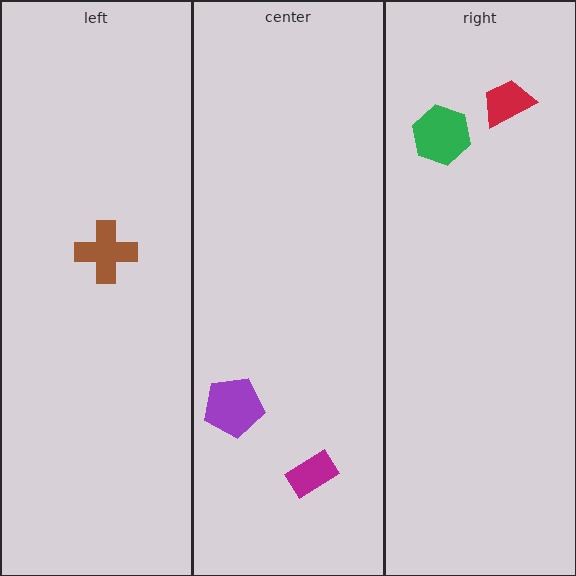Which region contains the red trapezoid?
The right region.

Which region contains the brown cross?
The left region.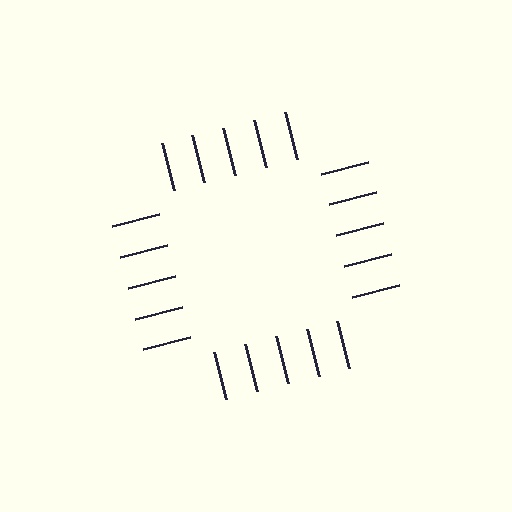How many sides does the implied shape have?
4 sides — the line-ends trace a square.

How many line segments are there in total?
20 — 5 along each of the 4 edges.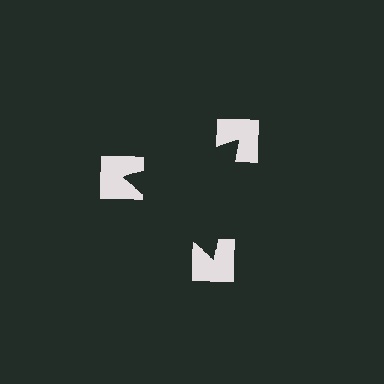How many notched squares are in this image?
There are 3 — one at each vertex of the illusory triangle.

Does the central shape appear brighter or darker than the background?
It typically appears slightly darker than the background, even though no actual brightness change is drawn.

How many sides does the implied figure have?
3 sides.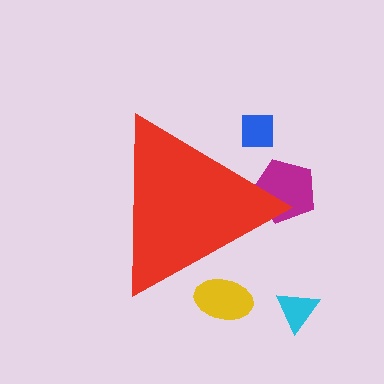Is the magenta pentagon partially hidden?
Yes, the magenta pentagon is partially hidden behind the red triangle.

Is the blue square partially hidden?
Yes, the blue square is partially hidden behind the red triangle.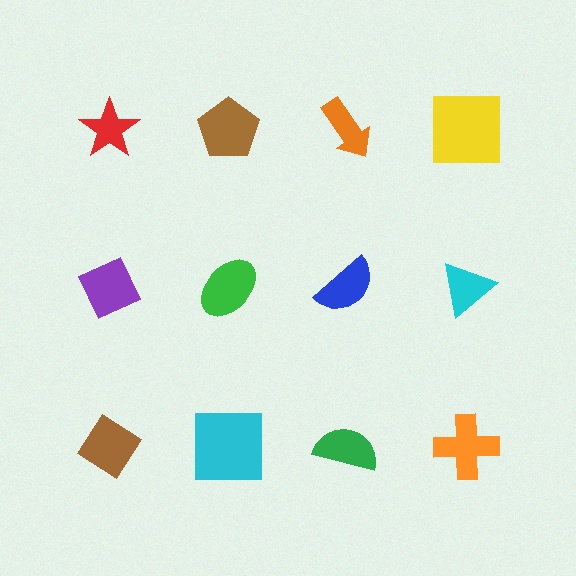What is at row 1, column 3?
An orange arrow.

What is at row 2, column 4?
A cyan triangle.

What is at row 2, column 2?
A green ellipse.